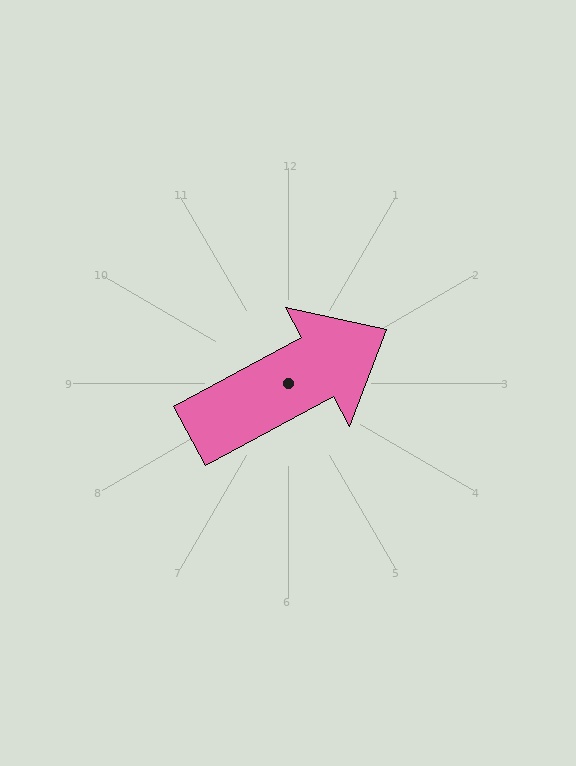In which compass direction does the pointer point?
Northeast.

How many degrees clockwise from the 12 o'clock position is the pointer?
Approximately 62 degrees.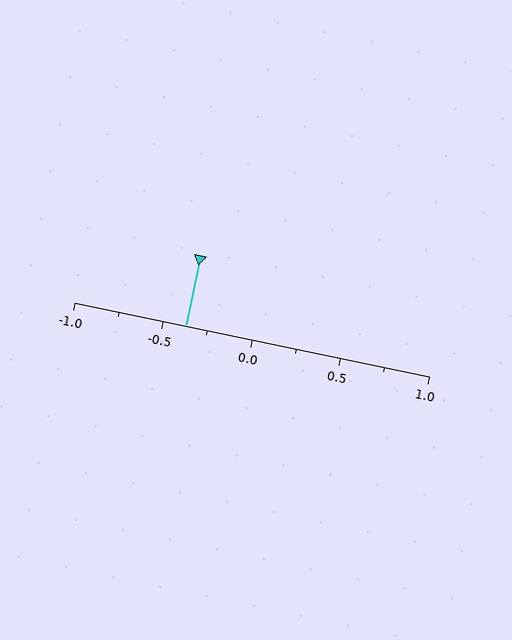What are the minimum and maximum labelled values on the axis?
The axis runs from -1.0 to 1.0.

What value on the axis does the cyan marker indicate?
The marker indicates approximately -0.38.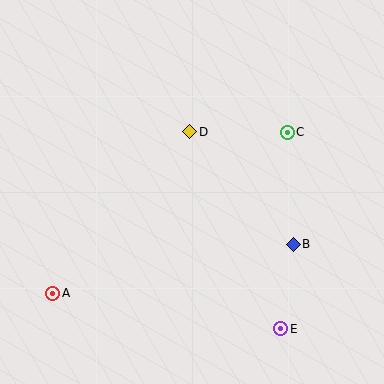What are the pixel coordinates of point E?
Point E is at (281, 329).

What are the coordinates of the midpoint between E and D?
The midpoint between E and D is at (235, 230).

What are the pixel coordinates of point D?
Point D is at (190, 132).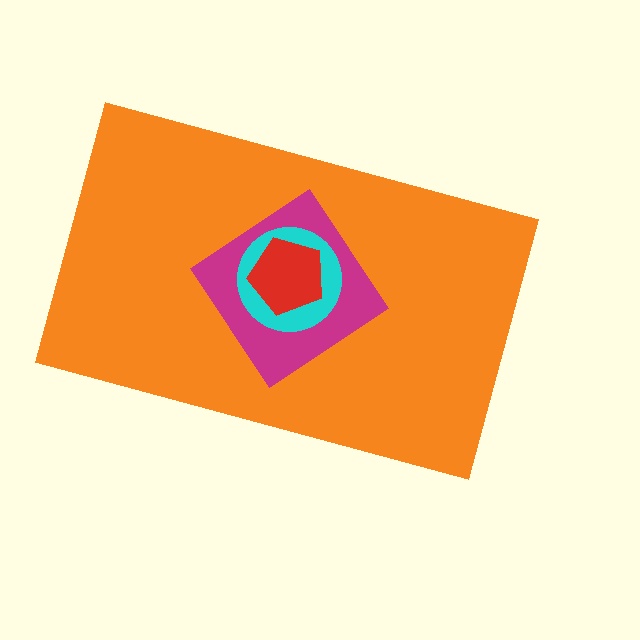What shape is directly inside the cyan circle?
The red pentagon.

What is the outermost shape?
The orange rectangle.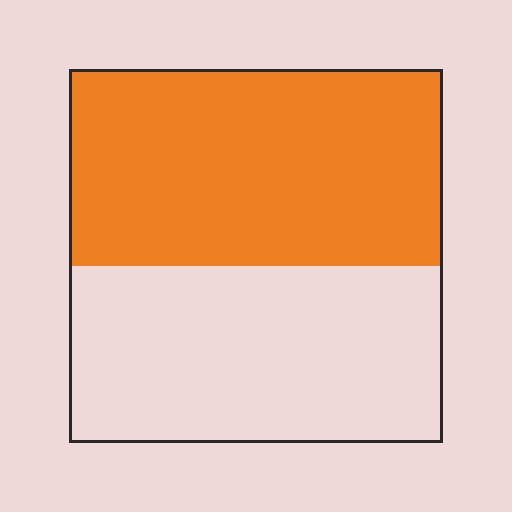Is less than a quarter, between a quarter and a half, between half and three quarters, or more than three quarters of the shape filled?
Between half and three quarters.